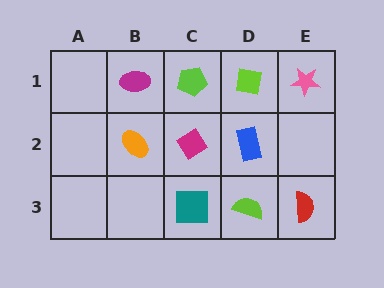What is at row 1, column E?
A pink star.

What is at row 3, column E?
A red semicircle.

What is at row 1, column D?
A lime square.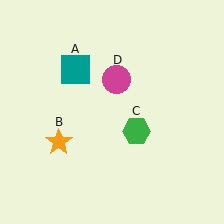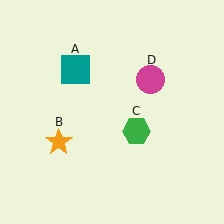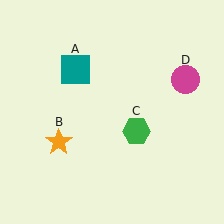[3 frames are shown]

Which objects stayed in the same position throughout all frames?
Teal square (object A) and orange star (object B) and green hexagon (object C) remained stationary.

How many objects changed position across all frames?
1 object changed position: magenta circle (object D).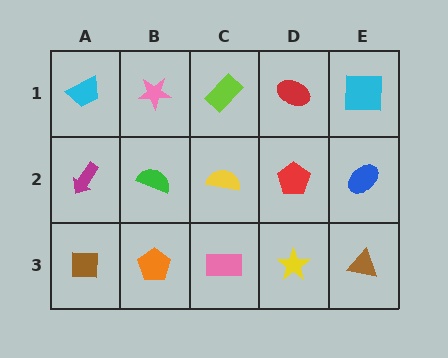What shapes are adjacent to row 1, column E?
A blue ellipse (row 2, column E), a red ellipse (row 1, column D).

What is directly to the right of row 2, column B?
A yellow semicircle.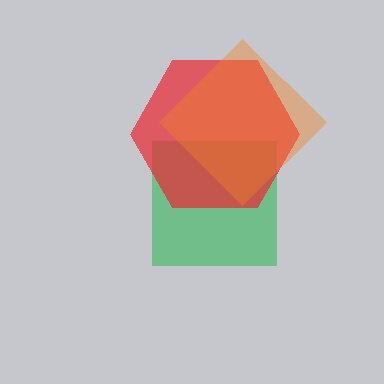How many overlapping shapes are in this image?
There are 3 overlapping shapes in the image.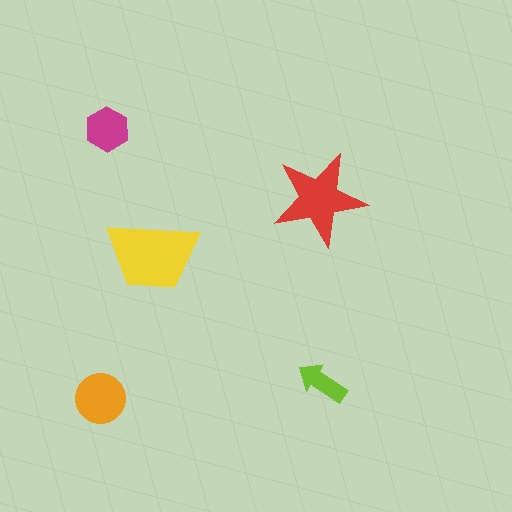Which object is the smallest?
The lime arrow.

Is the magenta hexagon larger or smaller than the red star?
Smaller.